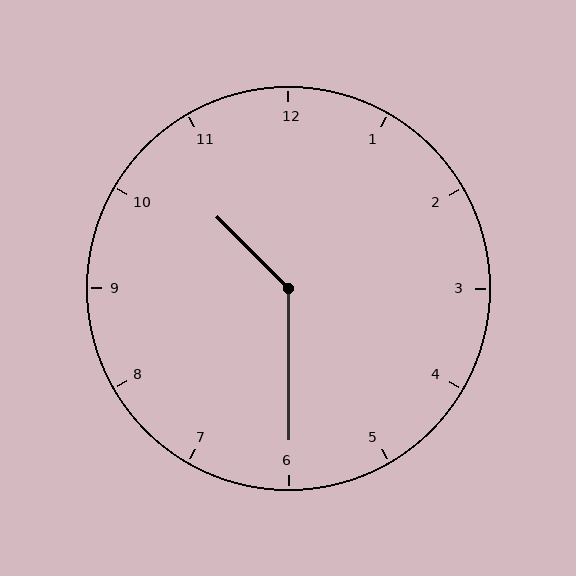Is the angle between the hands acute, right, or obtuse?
It is obtuse.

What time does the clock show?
10:30.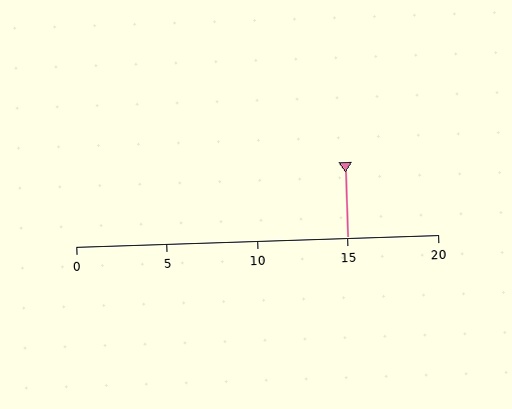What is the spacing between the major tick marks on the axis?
The major ticks are spaced 5 apart.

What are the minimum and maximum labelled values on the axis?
The axis runs from 0 to 20.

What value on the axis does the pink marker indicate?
The marker indicates approximately 15.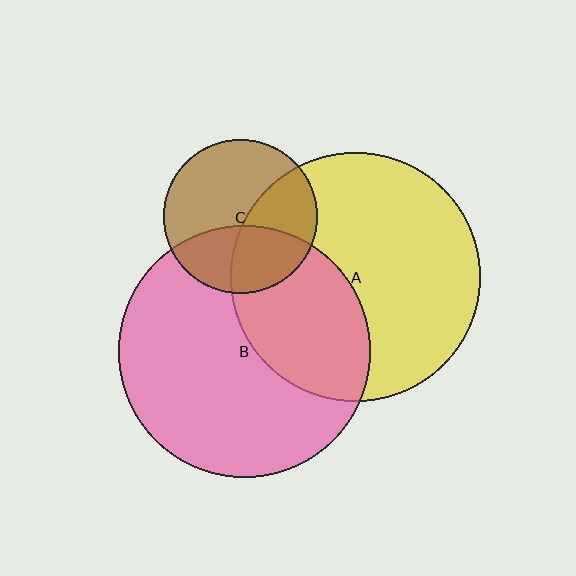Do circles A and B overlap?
Yes.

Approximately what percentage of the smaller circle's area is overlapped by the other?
Approximately 35%.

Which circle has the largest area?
Circle B (pink).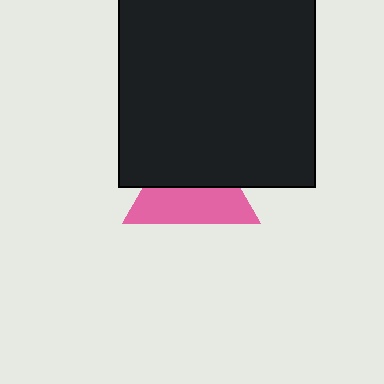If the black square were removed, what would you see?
You would see the complete pink triangle.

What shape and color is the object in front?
The object in front is a black square.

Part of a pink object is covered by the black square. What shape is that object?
It is a triangle.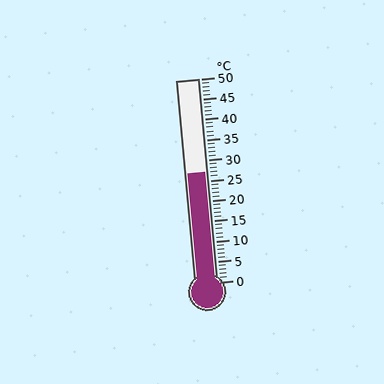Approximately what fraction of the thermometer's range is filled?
The thermometer is filled to approximately 55% of its range.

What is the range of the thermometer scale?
The thermometer scale ranges from 0°C to 50°C.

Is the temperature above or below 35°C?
The temperature is below 35°C.